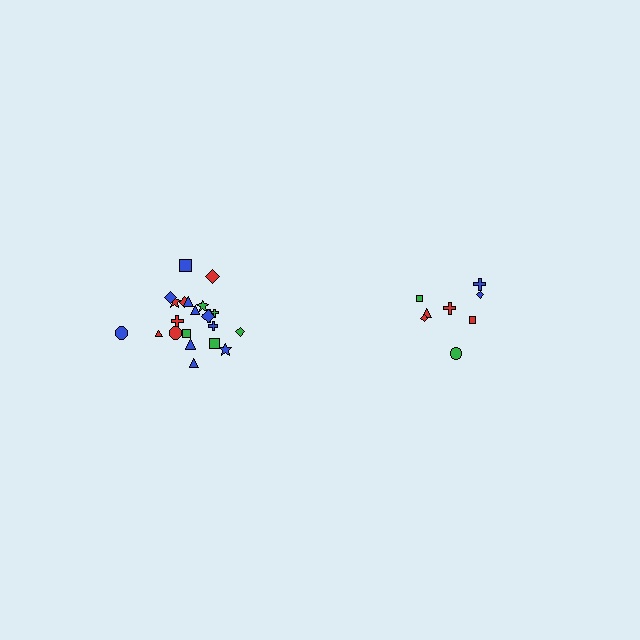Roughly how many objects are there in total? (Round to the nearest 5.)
Roughly 30 objects in total.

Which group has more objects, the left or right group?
The left group.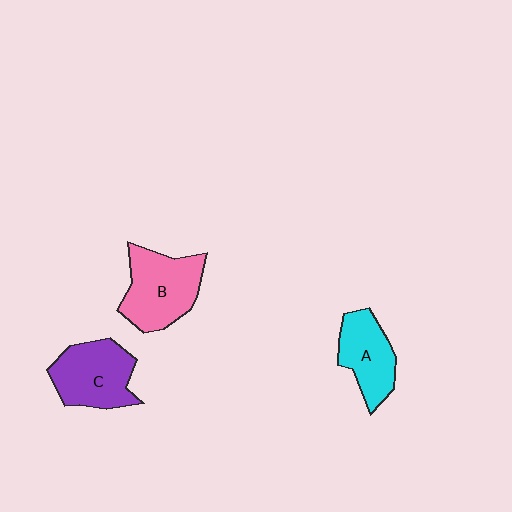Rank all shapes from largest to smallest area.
From largest to smallest: B (pink), C (purple), A (cyan).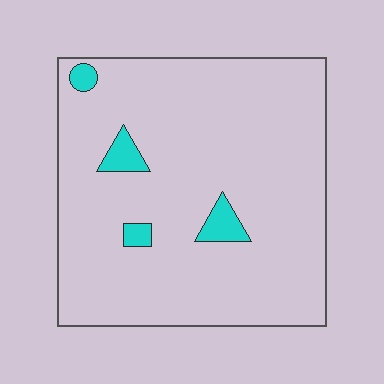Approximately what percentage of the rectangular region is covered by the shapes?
Approximately 5%.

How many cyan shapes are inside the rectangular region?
4.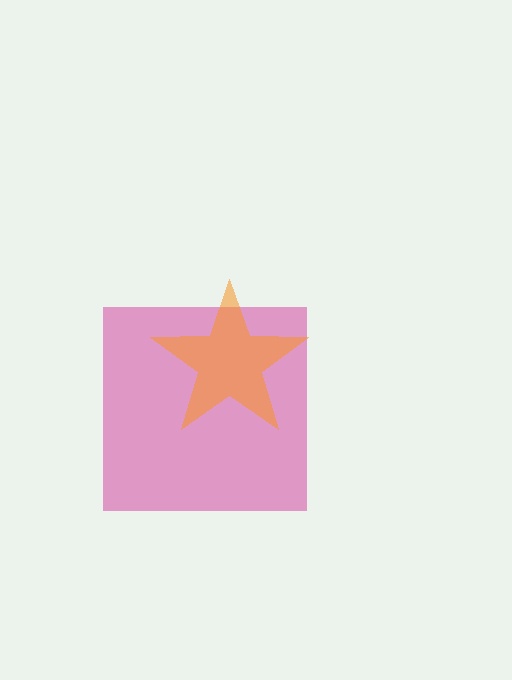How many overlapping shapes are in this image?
There are 2 overlapping shapes in the image.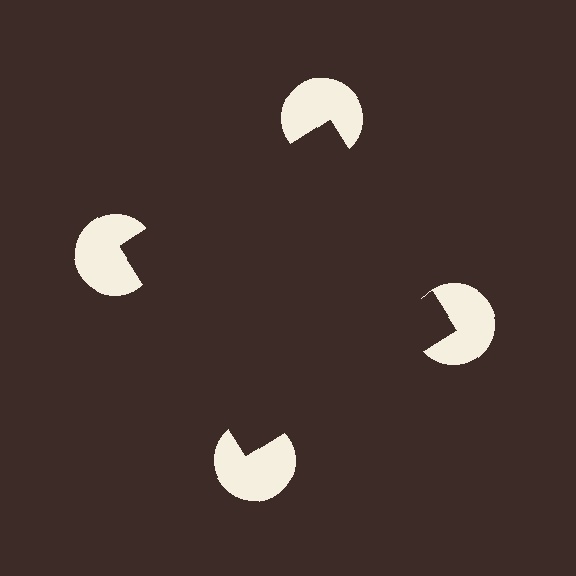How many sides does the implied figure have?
4 sides.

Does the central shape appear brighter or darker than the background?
It typically appears slightly darker than the background, even though no actual brightness change is drawn.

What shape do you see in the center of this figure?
An illusory square — its edges are inferred from the aligned wedge cuts in the pac-man discs, not physically drawn.